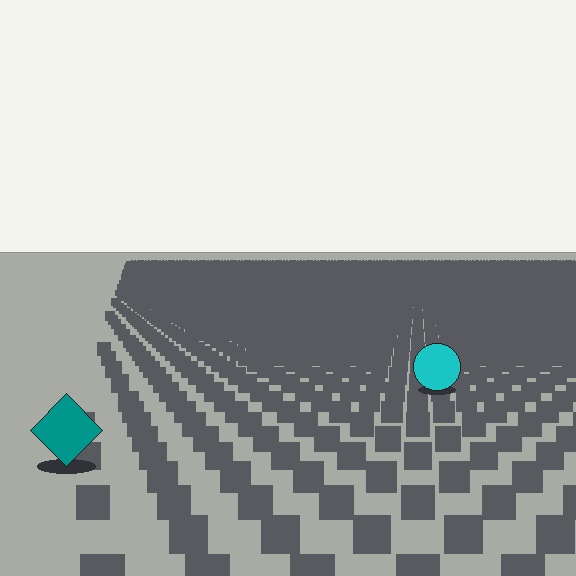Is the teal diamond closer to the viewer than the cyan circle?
Yes. The teal diamond is closer — you can tell from the texture gradient: the ground texture is coarser near it.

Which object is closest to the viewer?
The teal diamond is closest. The texture marks near it are larger and more spread out.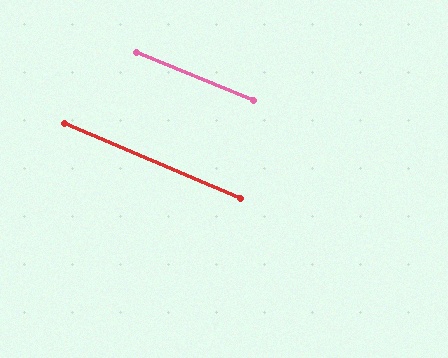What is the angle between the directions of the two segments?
Approximately 1 degree.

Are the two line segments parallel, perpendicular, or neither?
Parallel — their directions differ by only 0.9°.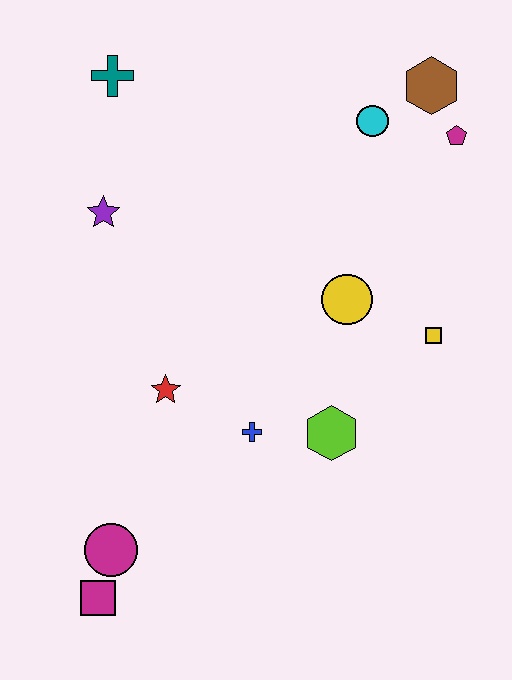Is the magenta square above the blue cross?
No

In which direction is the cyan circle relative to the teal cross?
The cyan circle is to the right of the teal cross.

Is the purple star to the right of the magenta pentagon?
No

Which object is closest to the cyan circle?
The brown hexagon is closest to the cyan circle.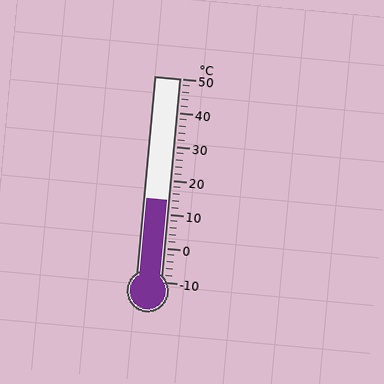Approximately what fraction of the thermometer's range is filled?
The thermometer is filled to approximately 40% of its range.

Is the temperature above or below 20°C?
The temperature is below 20°C.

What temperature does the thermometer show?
The thermometer shows approximately 14°C.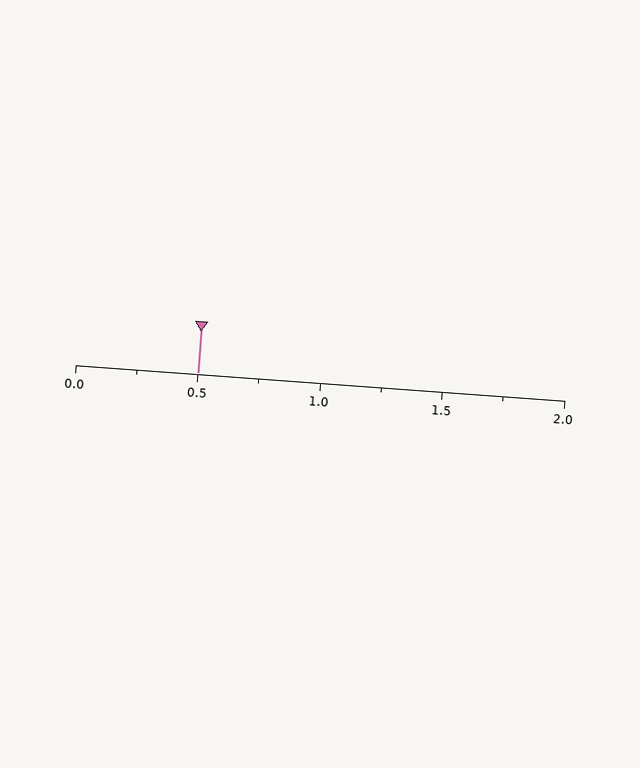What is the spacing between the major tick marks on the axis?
The major ticks are spaced 0.5 apart.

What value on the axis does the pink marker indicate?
The marker indicates approximately 0.5.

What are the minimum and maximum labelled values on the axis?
The axis runs from 0.0 to 2.0.